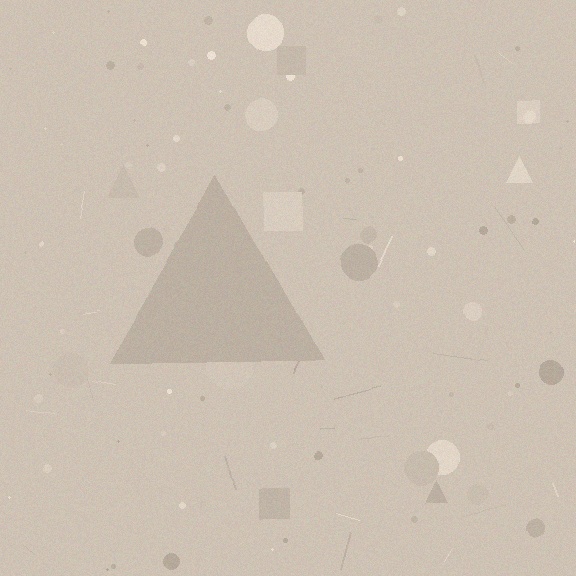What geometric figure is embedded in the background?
A triangle is embedded in the background.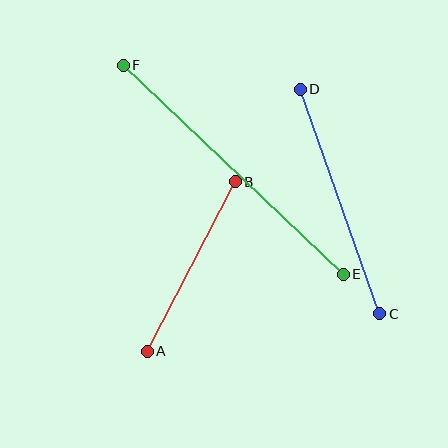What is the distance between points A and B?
The distance is approximately 191 pixels.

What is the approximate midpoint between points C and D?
The midpoint is at approximately (340, 201) pixels.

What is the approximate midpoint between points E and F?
The midpoint is at approximately (233, 170) pixels.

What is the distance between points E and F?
The distance is approximately 303 pixels.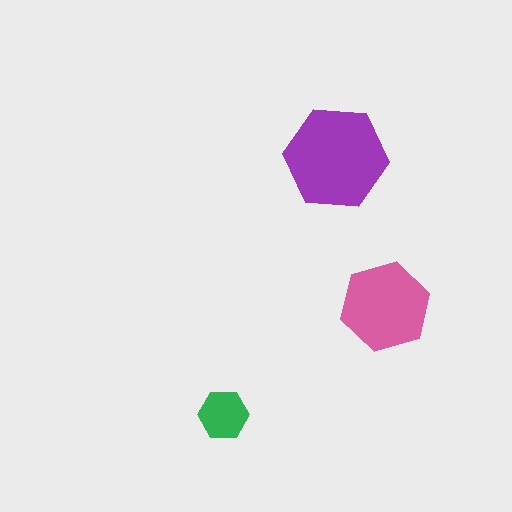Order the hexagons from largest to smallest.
the purple one, the pink one, the green one.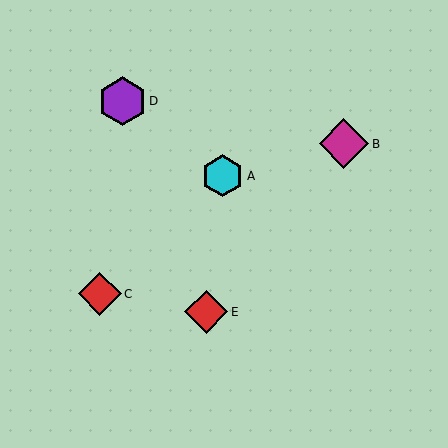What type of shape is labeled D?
Shape D is a purple hexagon.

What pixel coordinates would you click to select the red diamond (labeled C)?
Click at (100, 294) to select the red diamond C.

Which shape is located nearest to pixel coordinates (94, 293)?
The red diamond (labeled C) at (100, 294) is nearest to that location.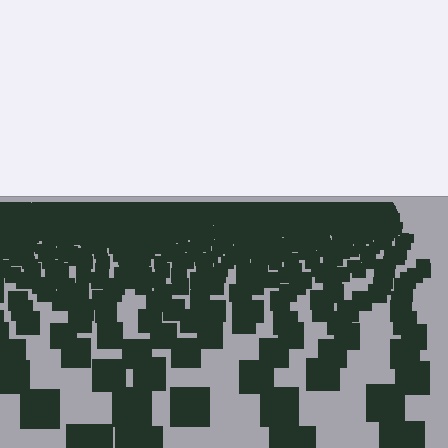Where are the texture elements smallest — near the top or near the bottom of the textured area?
Near the top.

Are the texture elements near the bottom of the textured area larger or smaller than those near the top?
Larger. Near the bottom, elements are closer to the viewer and appear at a bigger on-screen size.